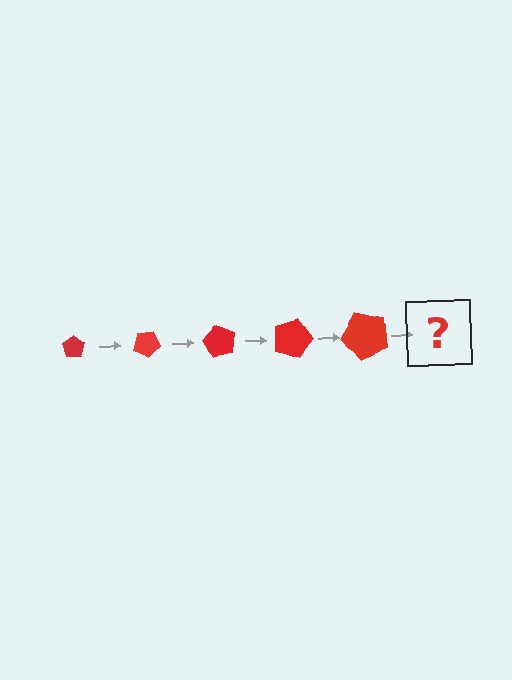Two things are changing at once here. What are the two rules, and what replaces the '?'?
The two rules are that the pentagon grows larger each step and it rotates 30 degrees each step. The '?' should be a pentagon, larger than the previous one and rotated 150 degrees from the start.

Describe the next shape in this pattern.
It should be a pentagon, larger than the previous one and rotated 150 degrees from the start.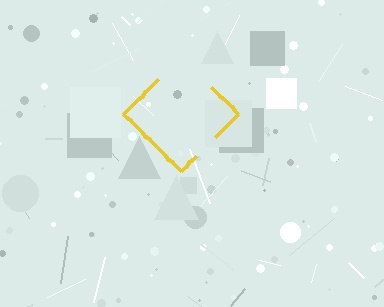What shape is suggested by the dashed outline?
The dashed outline suggests a diamond.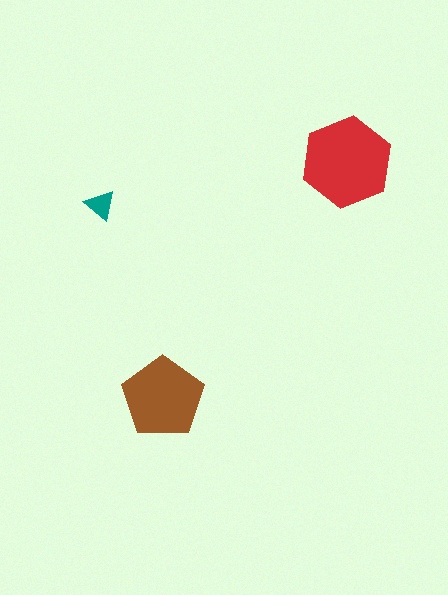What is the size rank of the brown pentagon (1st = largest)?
2nd.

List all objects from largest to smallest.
The red hexagon, the brown pentagon, the teal triangle.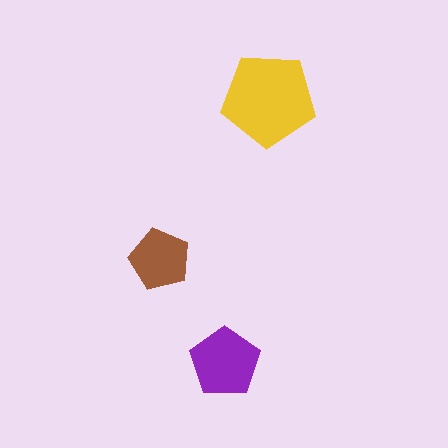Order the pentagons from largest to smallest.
the yellow one, the purple one, the brown one.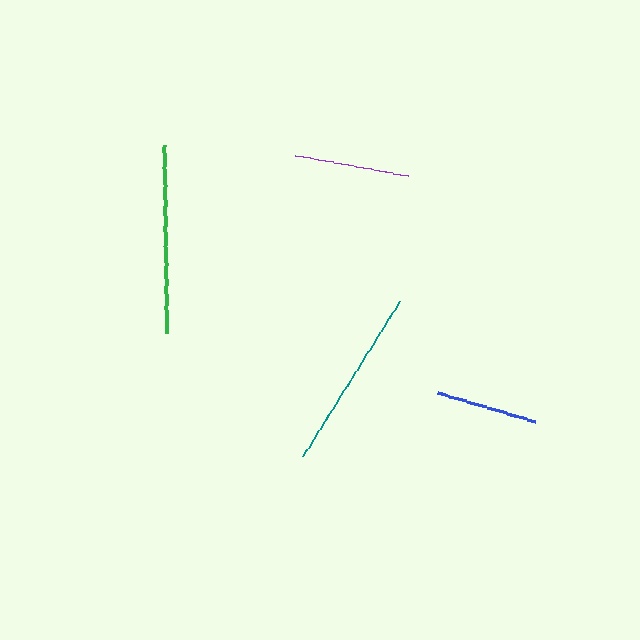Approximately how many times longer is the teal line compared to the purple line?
The teal line is approximately 1.6 times the length of the purple line.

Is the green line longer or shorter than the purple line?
The green line is longer than the purple line.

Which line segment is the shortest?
The blue line is the shortest at approximately 102 pixels.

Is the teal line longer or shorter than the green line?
The green line is longer than the teal line.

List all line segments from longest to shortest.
From longest to shortest: green, teal, purple, blue.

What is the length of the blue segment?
The blue segment is approximately 102 pixels long.